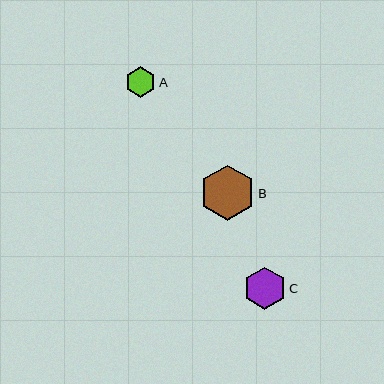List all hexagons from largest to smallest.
From largest to smallest: B, C, A.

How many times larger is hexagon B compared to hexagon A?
Hexagon B is approximately 1.8 times the size of hexagon A.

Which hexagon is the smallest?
Hexagon A is the smallest with a size of approximately 30 pixels.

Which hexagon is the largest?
Hexagon B is the largest with a size of approximately 55 pixels.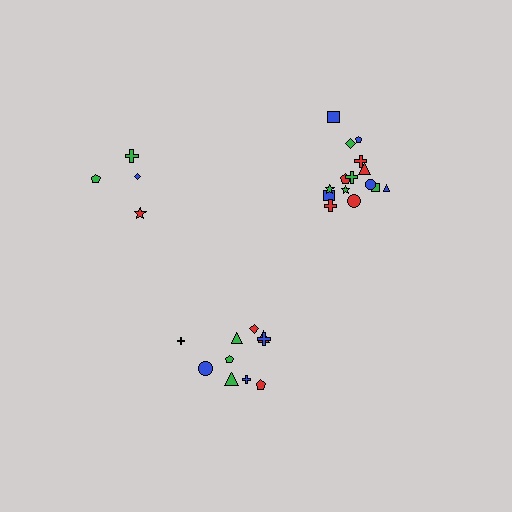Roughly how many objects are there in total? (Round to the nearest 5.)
Roughly 30 objects in total.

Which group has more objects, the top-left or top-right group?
The top-right group.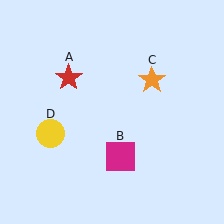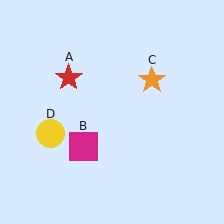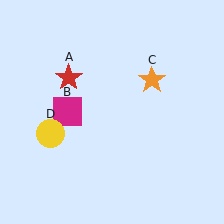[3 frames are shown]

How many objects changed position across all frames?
1 object changed position: magenta square (object B).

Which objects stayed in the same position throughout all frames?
Red star (object A) and orange star (object C) and yellow circle (object D) remained stationary.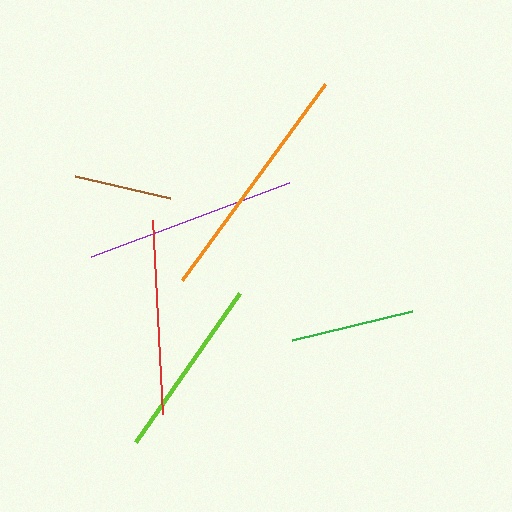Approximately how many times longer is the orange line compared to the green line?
The orange line is approximately 2.0 times the length of the green line.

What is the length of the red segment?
The red segment is approximately 194 pixels long.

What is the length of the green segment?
The green segment is approximately 124 pixels long.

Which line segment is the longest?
The orange line is the longest at approximately 243 pixels.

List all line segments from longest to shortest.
From longest to shortest: orange, purple, red, lime, green, brown.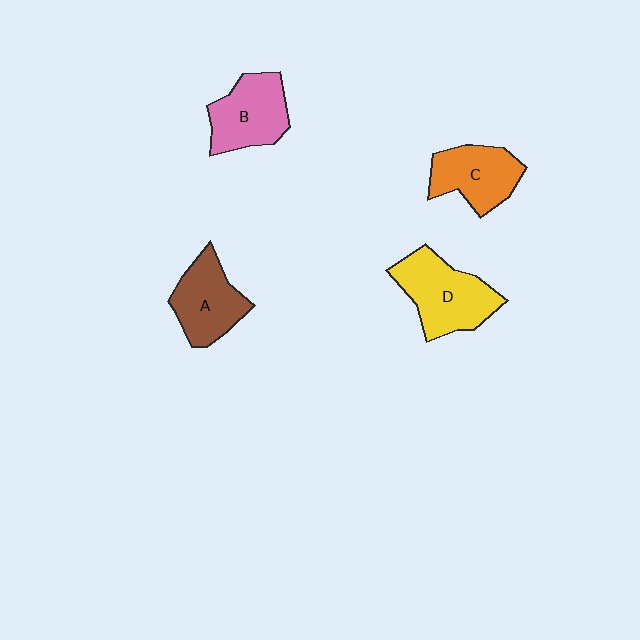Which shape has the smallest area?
Shape C (orange).